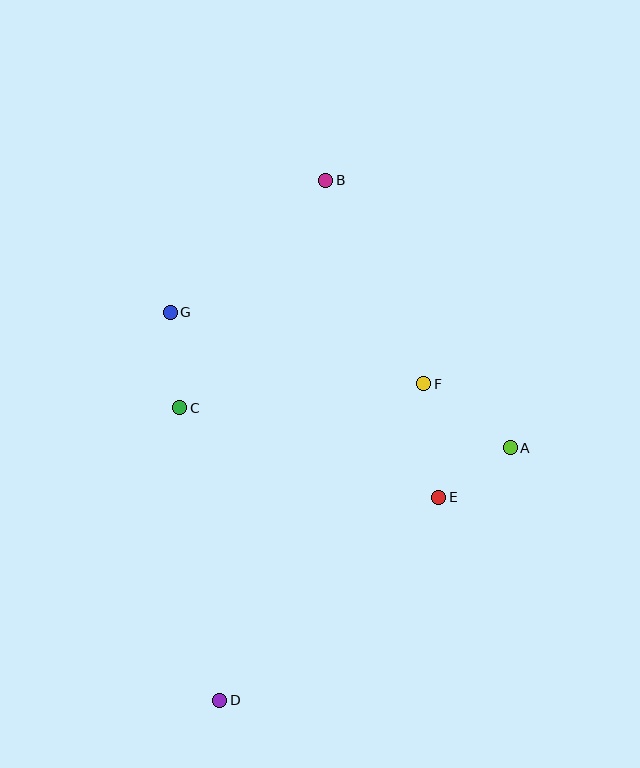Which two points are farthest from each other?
Points B and D are farthest from each other.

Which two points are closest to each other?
Points A and E are closest to each other.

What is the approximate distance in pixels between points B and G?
The distance between B and G is approximately 204 pixels.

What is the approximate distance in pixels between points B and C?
The distance between B and C is approximately 270 pixels.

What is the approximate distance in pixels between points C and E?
The distance between C and E is approximately 274 pixels.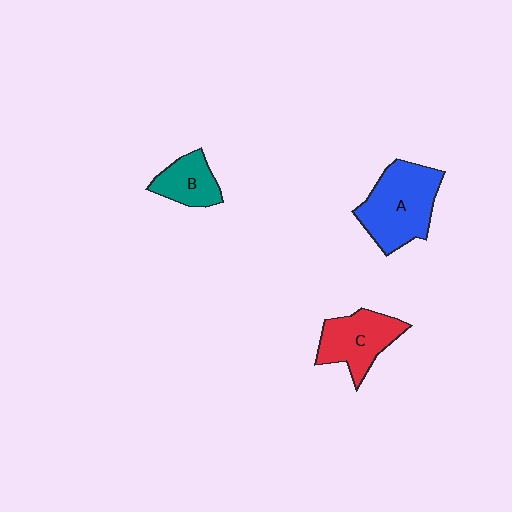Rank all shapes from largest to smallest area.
From largest to smallest: A (blue), C (red), B (teal).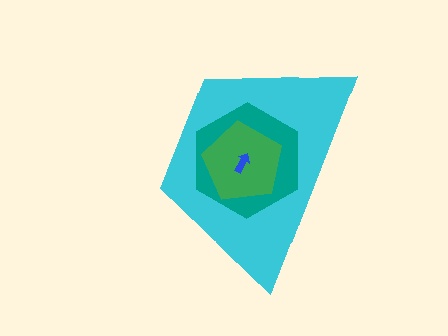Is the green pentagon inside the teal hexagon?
Yes.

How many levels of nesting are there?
4.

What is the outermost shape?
The cyan trapezoid.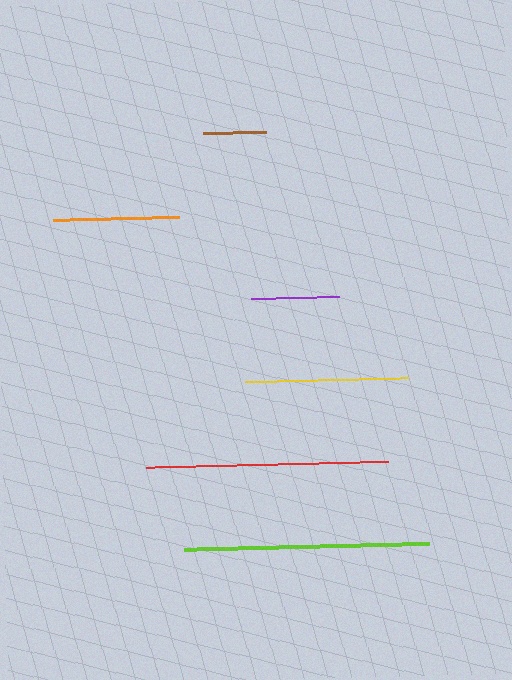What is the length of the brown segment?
The brown segment is approximately 63 pixels long.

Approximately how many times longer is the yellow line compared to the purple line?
The yellow line is approximately 1.9 times the length of the purple line.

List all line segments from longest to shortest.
From longest to shortest: lime, red, yellow, orange, purple, brown.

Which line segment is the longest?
The lime line is the longest at approximately 245 pixels.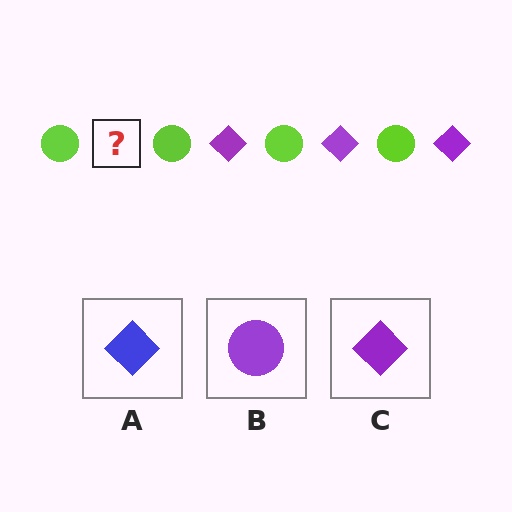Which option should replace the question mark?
Option C.